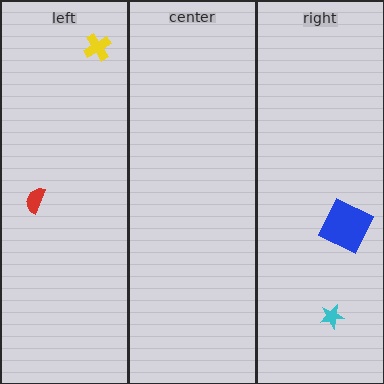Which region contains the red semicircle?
The left region.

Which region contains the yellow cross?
The left region.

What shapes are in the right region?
The blue square, the cyan star.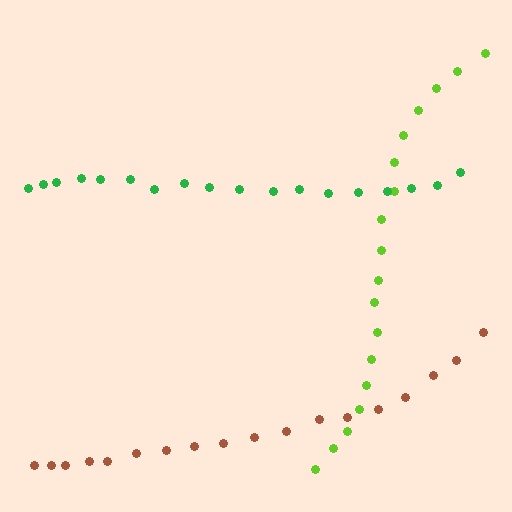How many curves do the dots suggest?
There are 3 distinct paths.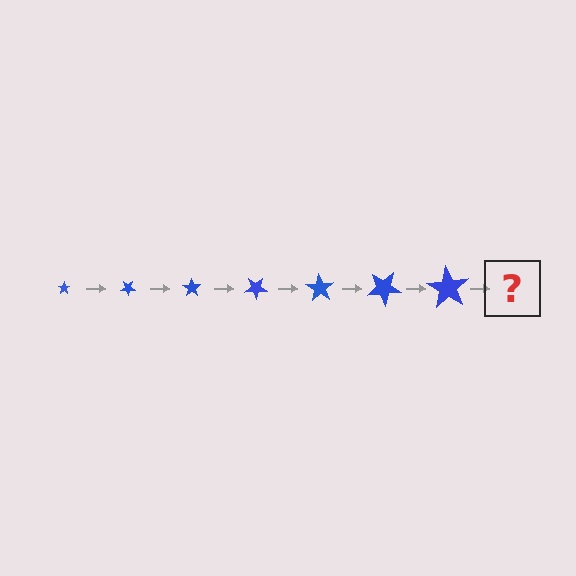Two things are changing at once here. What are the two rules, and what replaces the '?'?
The two rules are that the star grows larger each step and it rotates 35 degrees each step. The '?' should be a star, larger than the previous one and rotated 245 degrees from the start.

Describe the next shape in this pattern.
It should be a star, larger than the previous one and rotated 245 degrees from the start.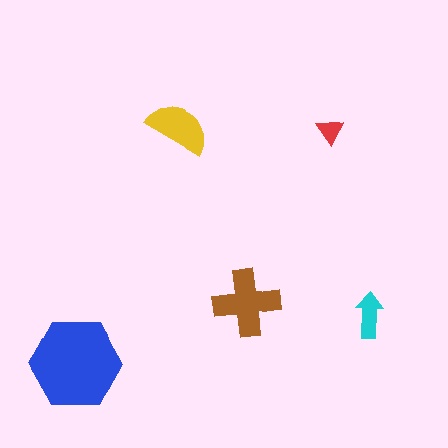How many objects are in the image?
There are 5 objects in the image.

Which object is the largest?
The blue hexagon.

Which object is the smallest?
The red triangle.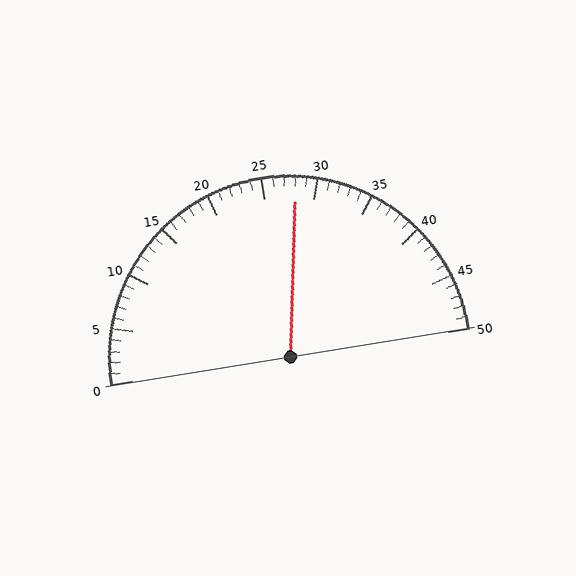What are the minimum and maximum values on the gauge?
The gauge ranges from 0 to 50.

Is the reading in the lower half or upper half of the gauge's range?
The reading is in the upper half of the range (0 to 50).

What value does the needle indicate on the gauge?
The needle indicates approximately 28.